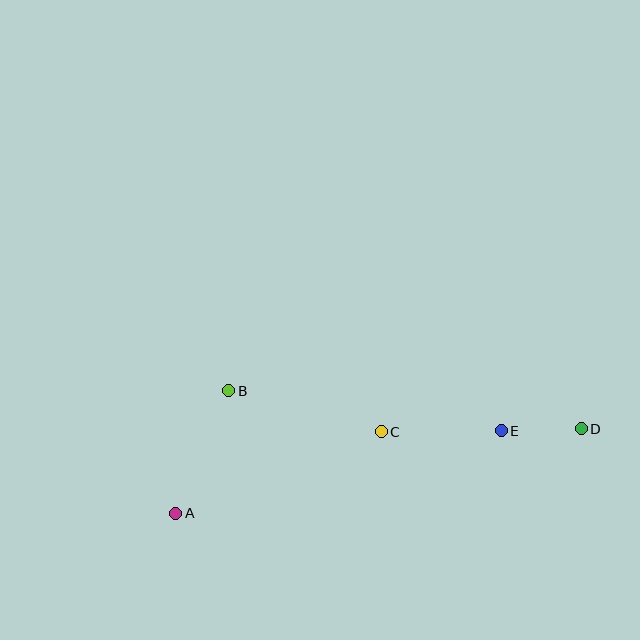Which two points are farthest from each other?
Points A and D are farthest from each other.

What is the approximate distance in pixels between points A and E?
The distance between A and E is approximately 336 pixels.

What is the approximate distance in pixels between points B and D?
The distance between B and D is approximately 355 pixels.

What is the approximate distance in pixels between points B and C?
The distance between B and C is approximately 158 pixels.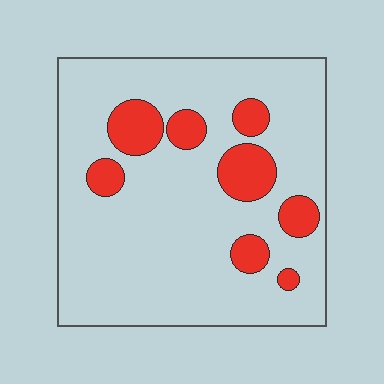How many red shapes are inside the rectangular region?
8.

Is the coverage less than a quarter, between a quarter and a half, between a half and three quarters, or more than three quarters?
Less than a quarter.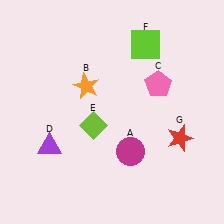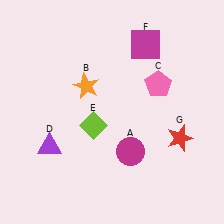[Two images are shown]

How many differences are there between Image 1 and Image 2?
There is 1 difference between the two images.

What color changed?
The square (F) changed from lime in Image 1 to magenta in Image 2.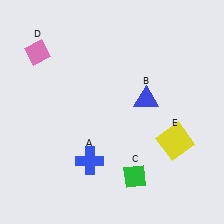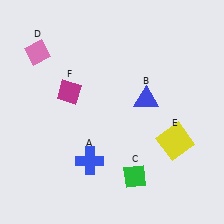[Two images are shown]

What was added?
A magenta diamond (F) was added in Image 2.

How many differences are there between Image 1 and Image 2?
There is 1 difference between the two images.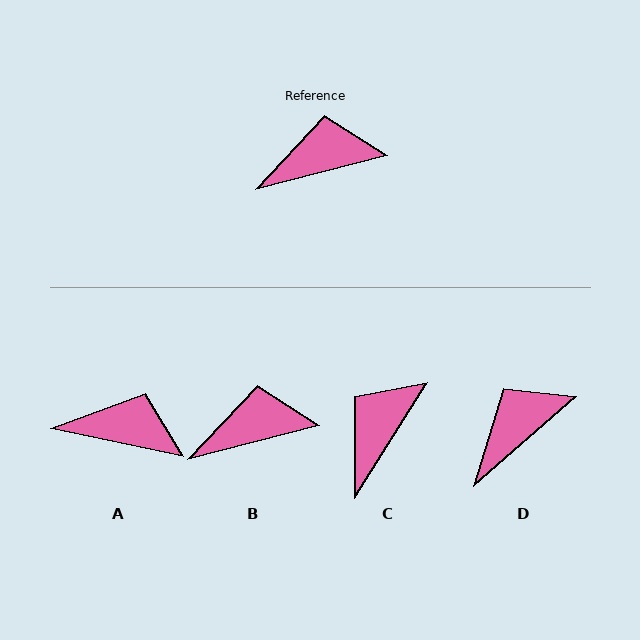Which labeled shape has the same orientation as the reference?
B.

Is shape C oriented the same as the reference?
No, it is off by about 43 degrees.